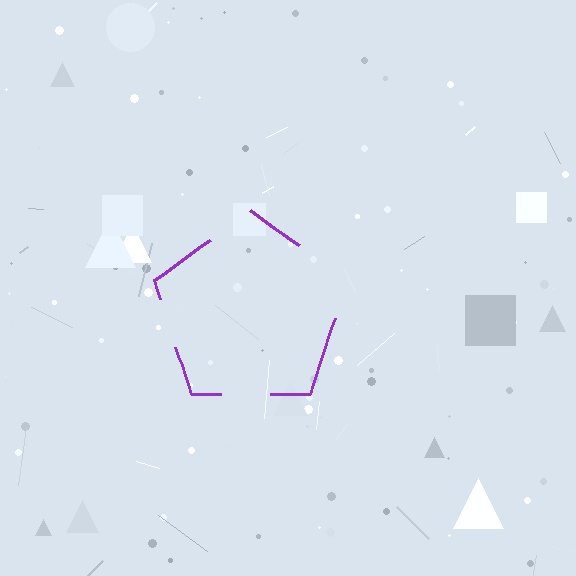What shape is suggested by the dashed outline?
The dashed outline suggests a pentagon.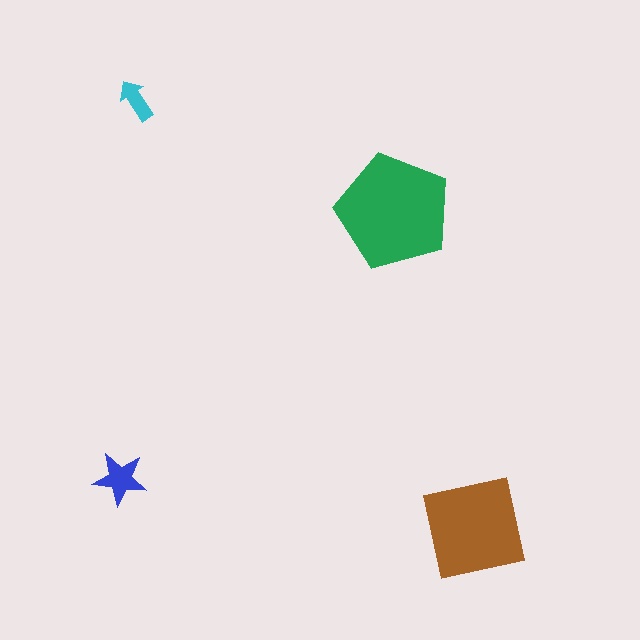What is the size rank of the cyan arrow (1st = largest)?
4th.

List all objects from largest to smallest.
The green pentagon, the brown square, the blue star, the cyan arrow.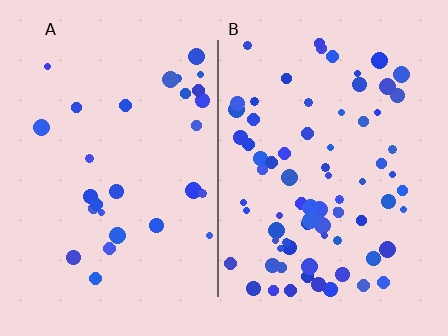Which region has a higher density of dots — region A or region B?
B (the right).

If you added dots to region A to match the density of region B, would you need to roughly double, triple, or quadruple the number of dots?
Approximately triple.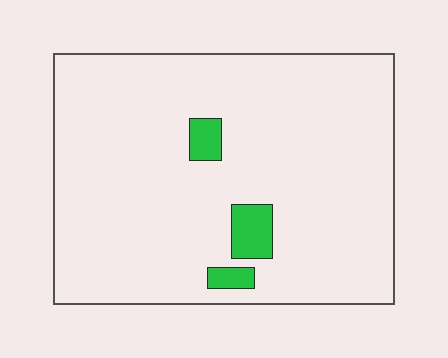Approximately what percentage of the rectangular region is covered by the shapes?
Approximately 5%.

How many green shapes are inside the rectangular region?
3.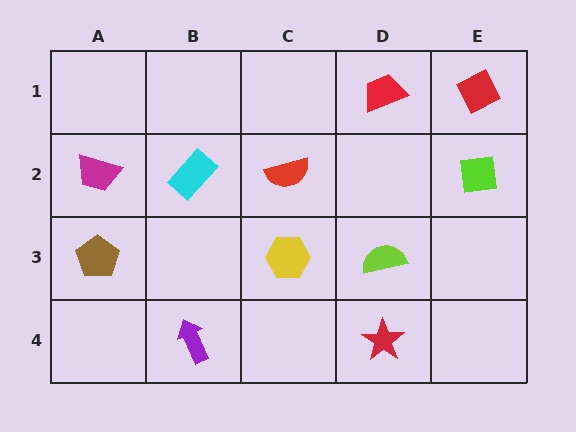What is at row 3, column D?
A lime semicircle.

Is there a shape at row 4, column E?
No, that cell is empty.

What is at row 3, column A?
A brown pentagon.